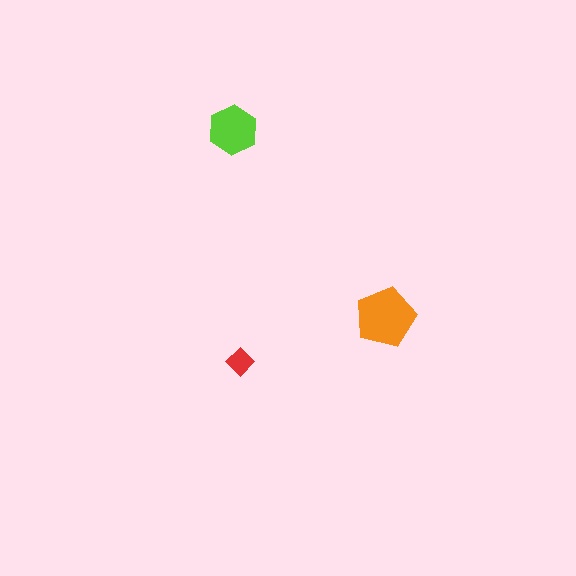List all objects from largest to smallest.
The orange pentagon, the lime hexagon, the red diamond.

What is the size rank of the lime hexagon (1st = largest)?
2nd.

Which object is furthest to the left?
The lime hexagon is leftmost.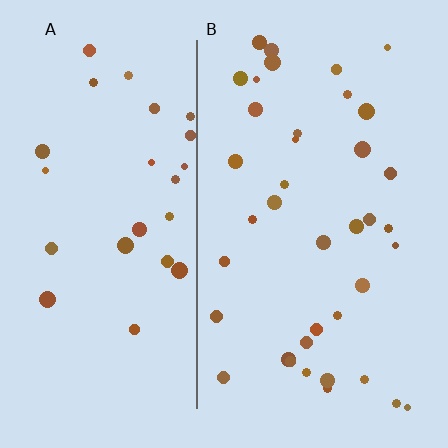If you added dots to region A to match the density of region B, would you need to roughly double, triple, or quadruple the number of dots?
Approximately double.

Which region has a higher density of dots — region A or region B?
B (the right).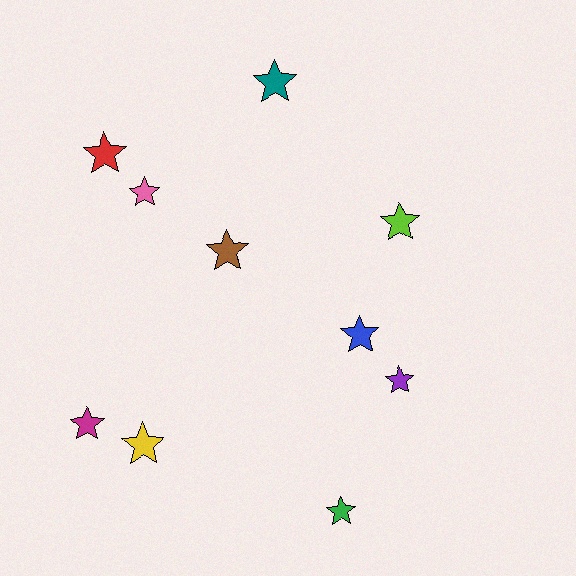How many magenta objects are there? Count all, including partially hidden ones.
There is 1 magenta object.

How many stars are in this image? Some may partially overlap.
There are 10 stars.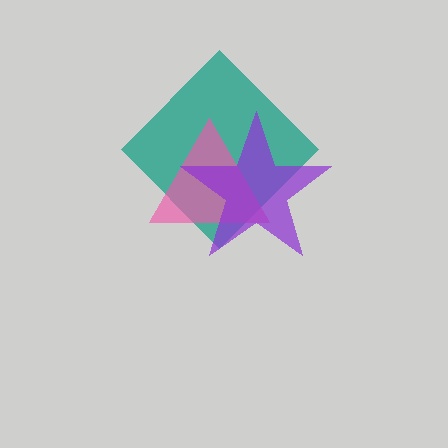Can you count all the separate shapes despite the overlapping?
Yes, there are 3 separate shapes.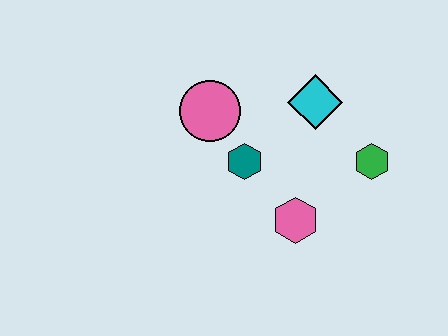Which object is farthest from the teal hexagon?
The green hexagon is farthest from the teal hexagon.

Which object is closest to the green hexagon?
The cyan diamond is closest to the green hexagon.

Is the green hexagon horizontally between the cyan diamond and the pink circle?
No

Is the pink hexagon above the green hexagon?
No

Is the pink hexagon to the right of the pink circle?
Yes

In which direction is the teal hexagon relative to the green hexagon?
The teal hexagon is to the left of the green hexagon.